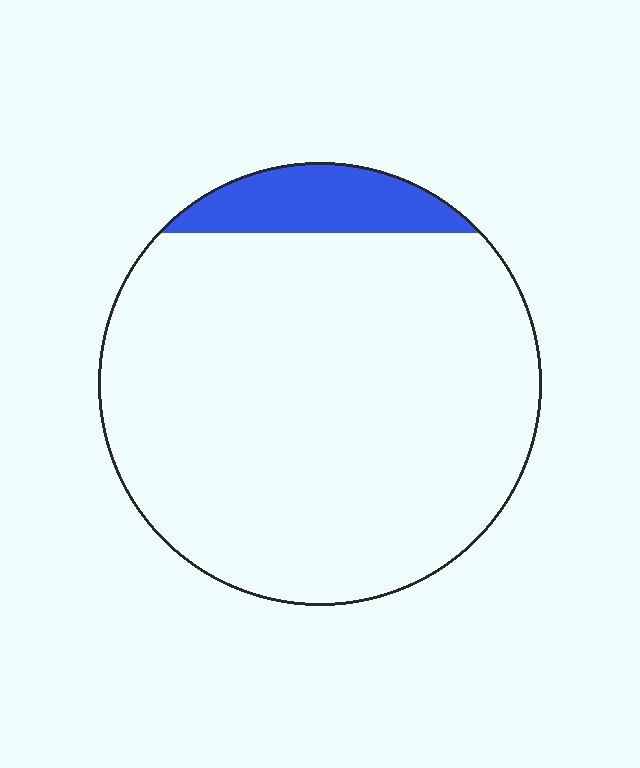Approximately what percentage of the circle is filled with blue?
Approximately 10%.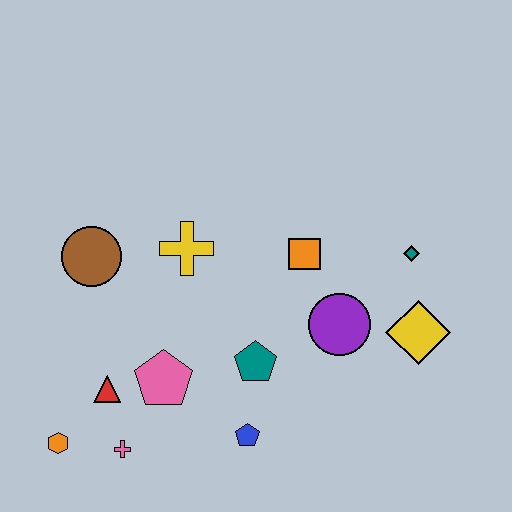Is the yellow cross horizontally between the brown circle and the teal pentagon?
Yes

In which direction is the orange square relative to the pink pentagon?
The orange square is to the right of the pink pentagon.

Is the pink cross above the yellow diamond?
No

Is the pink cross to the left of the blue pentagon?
Yes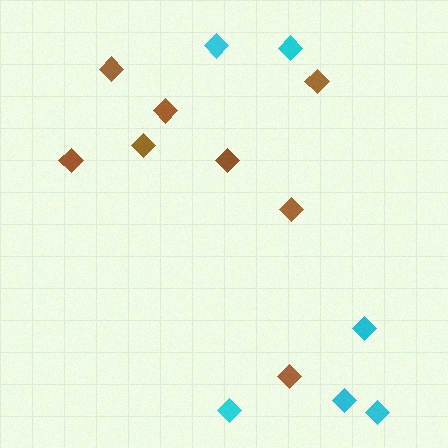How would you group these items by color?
There are 2 groups: one group of cyan diamonds (6) and one group of brown diamonds (8).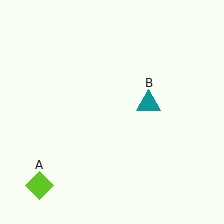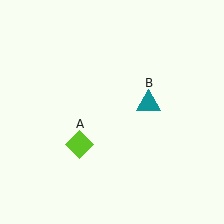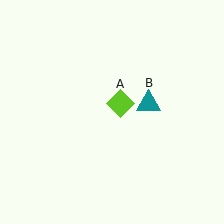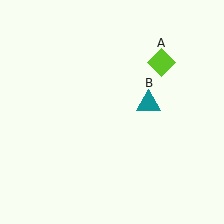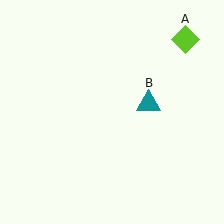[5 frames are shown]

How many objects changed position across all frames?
1 object changed position: lime diamond (object A).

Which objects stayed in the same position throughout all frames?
Teal triangle (object B) remained stationary.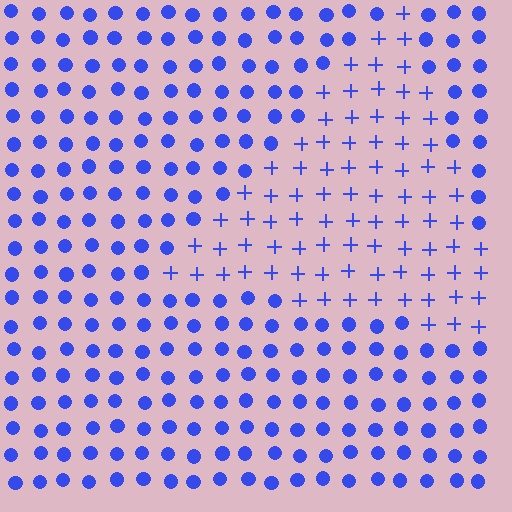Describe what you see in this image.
The image is filled with small blue elements arranged in a uniform grid. A triangle-shaped region contains plus signs, while the surrounding area contains circles. The boundary is defined purely by the change in element shape.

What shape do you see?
I see a triangle.